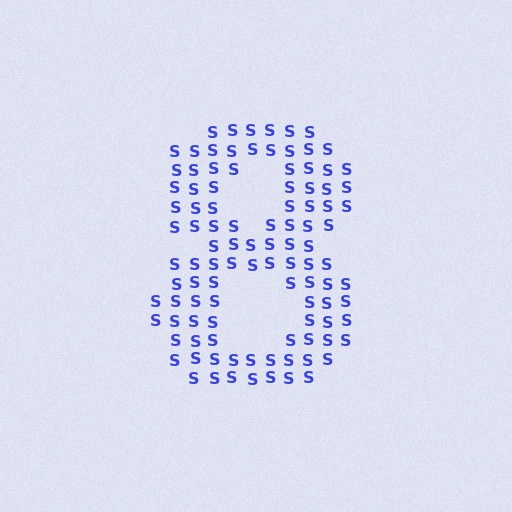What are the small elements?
The small elements are letter S's.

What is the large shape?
The large shape is the digit 8.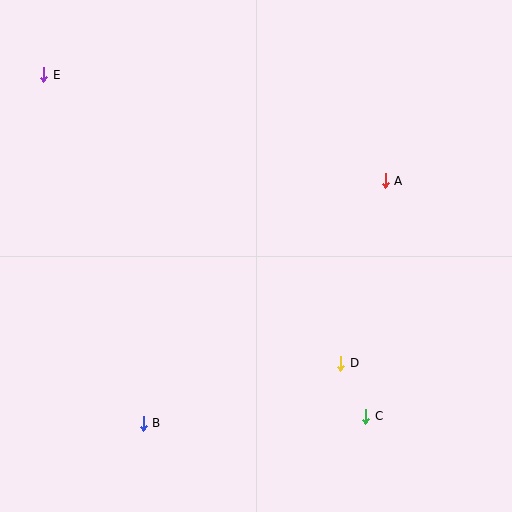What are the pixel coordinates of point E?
Point E is at (44, 75).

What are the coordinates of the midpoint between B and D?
The midpoint between B and D is at (242, 393).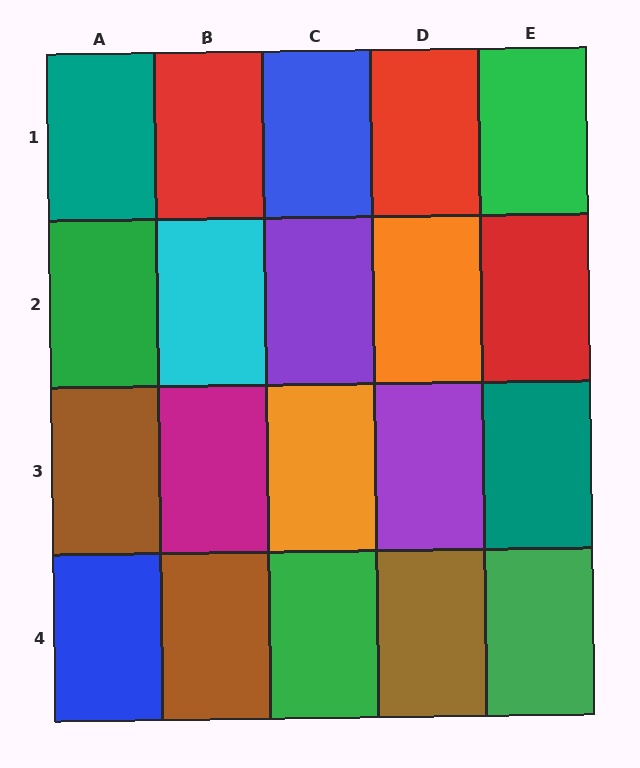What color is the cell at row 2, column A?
Green.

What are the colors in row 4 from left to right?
Blue, brown, green, brown, green.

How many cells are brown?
3 cells are brown.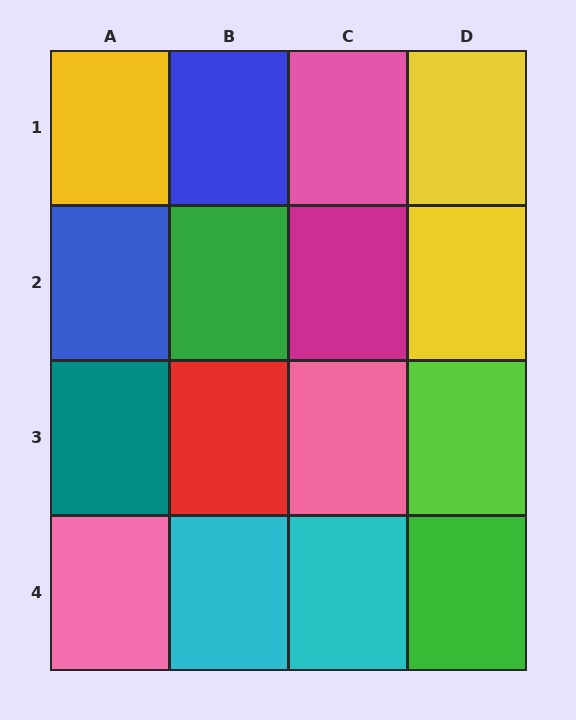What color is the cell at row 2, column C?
Magenta.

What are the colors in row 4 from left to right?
Pink, cyan, cyan, green.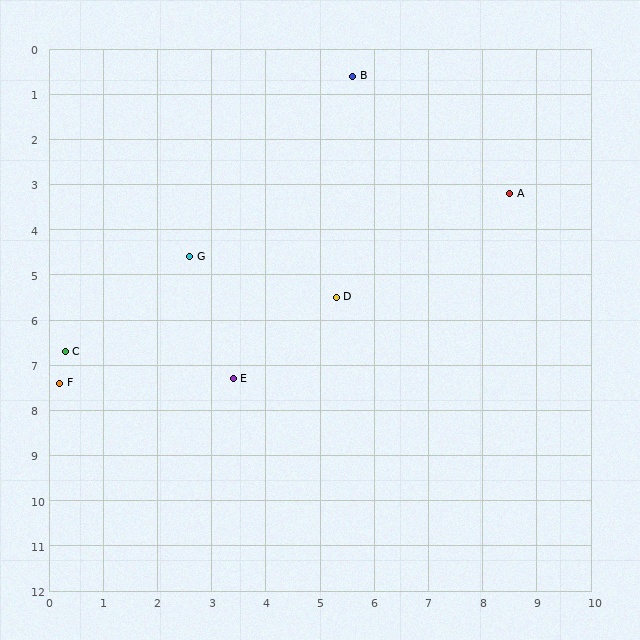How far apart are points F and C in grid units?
Points F and C are about 0.7 grid units apart.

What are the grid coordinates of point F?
Point F is at approximately (0.2, 7.4).